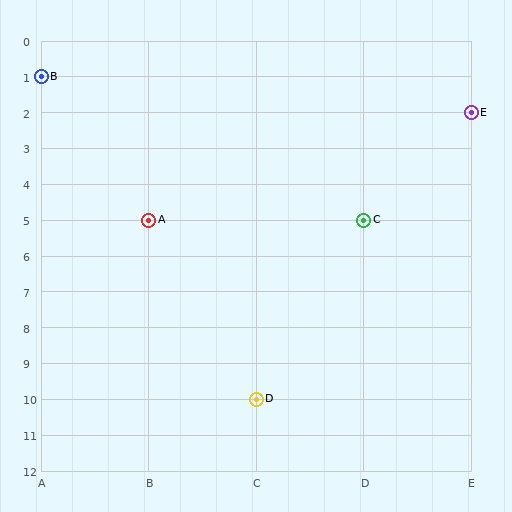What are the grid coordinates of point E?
Point E is at grid coordinates (E, 2).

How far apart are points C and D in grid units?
Points C and D are 1 column and 5 rows apart (about 5.1 grid units diagonally).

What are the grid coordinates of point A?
Point A is at grid coordinates (B, 5).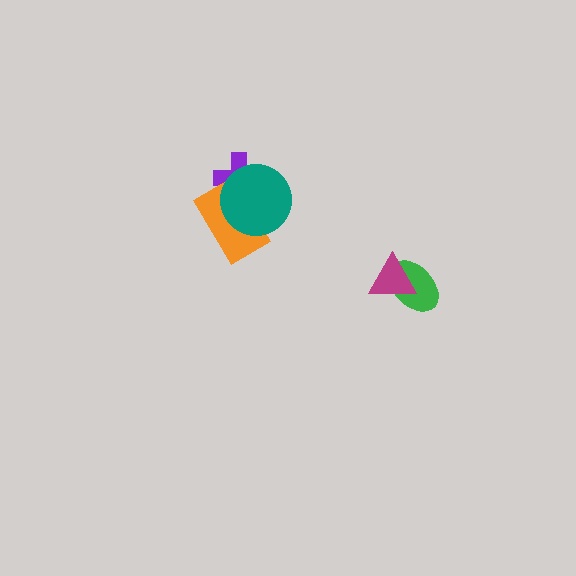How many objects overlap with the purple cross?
2 objects overlap with the purple cross.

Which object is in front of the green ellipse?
The magenta triangle is in front of the green ellipse.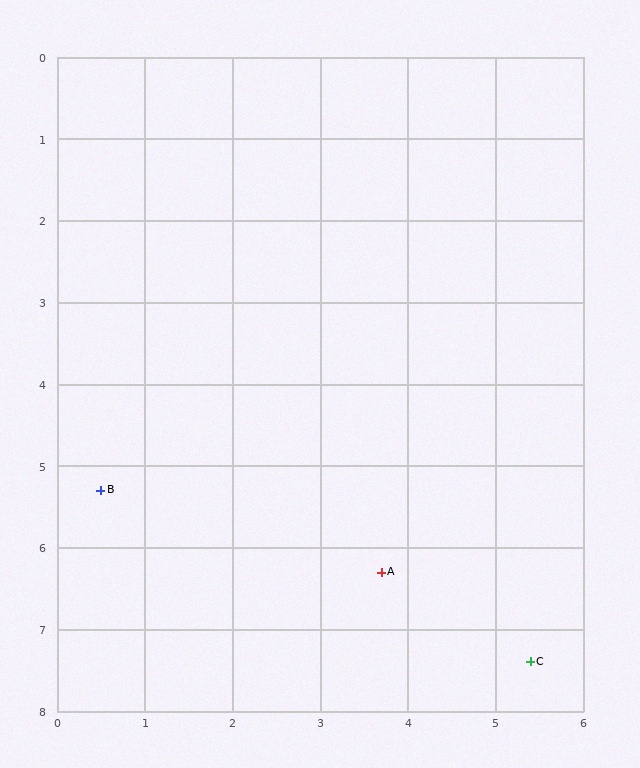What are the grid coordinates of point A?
Point A is at approximately (3.7, 6.3).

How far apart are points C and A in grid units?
Points C and A are about 2.0 grid units apart.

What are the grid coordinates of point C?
Point C is at approximately (5.4, 7.4).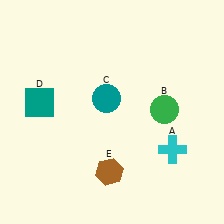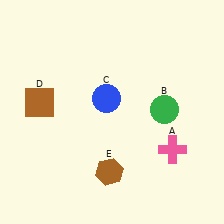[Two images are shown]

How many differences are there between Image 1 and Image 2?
There are 3 differences between the two images.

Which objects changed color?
A changed from cyan to pink. C changed from teal to blue. D changed from teal to brown.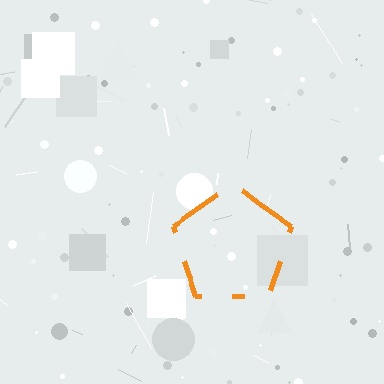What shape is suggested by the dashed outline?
The dashed outline suggests a pentagon.